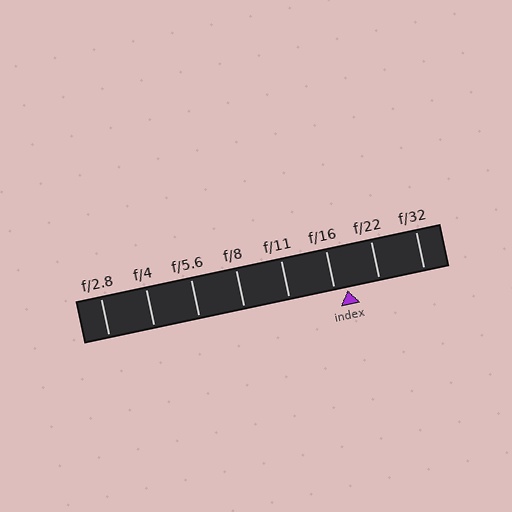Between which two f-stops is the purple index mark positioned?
The index mark is between f/16 and f/22.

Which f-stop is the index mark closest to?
The index mark is closest to f/16.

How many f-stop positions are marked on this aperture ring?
There are 8 f-stop positions marked.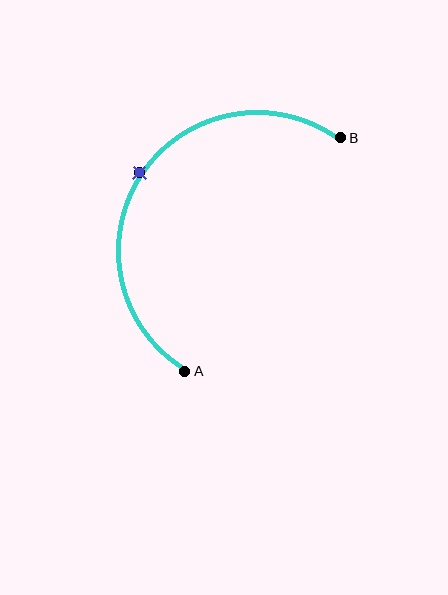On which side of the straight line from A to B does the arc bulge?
The arc bulges to the left of the straight line connecting A and B.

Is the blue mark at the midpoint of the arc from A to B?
Yes. The blue mark lies on the arc at equal arc-length from both A and B — it is the arc midpoint.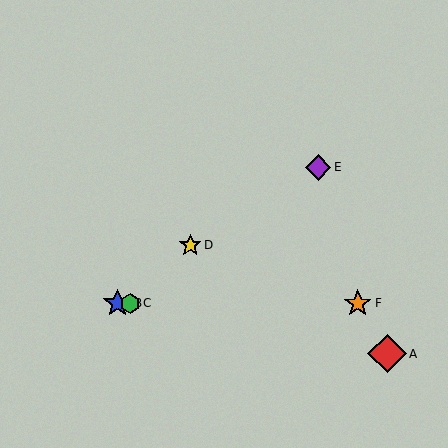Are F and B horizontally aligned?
Yes, both are at y≈303.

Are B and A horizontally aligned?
No, B is at y≈303 and A is at y≈354.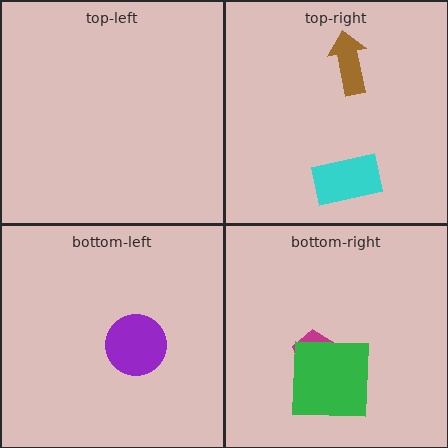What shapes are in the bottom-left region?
The purple circle.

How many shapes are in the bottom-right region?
2.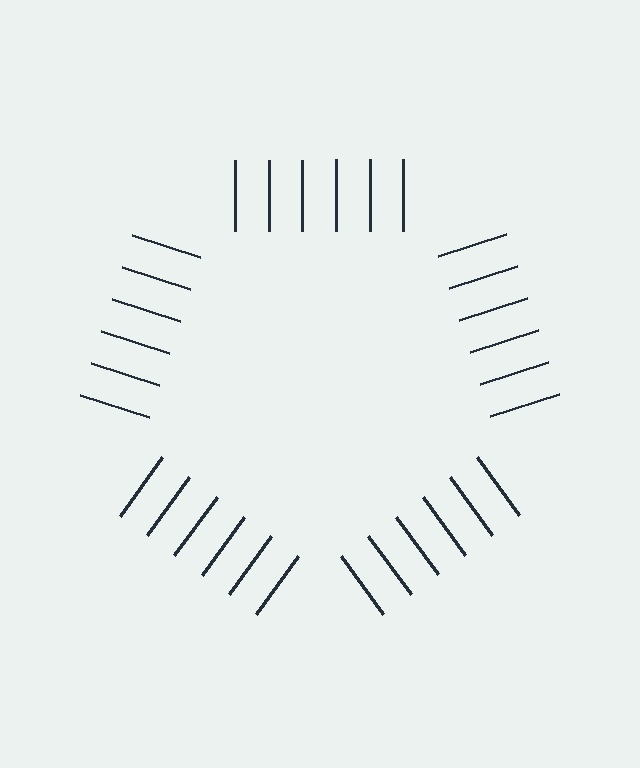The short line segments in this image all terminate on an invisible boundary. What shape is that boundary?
An illusory pentagon — the line segments terminate on its edges but no continuous stroke is drawn.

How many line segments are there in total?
30 — 6 along each of the 5 edges.